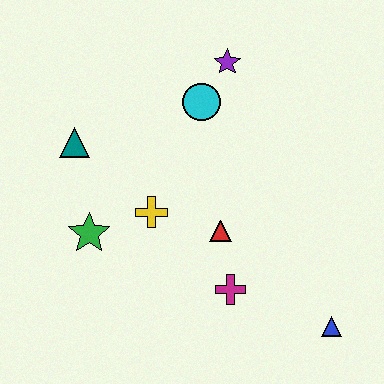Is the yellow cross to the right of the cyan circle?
No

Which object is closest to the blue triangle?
The magenta cross is closest to the blue triangle.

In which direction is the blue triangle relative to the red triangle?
The blue triangle is to the right of the red triangle.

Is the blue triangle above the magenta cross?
No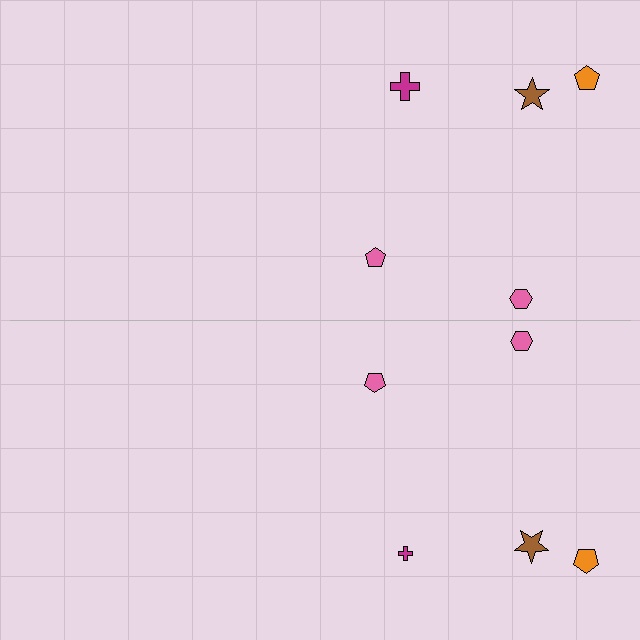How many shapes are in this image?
There are 10 shapes in this image.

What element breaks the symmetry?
The magenta cross on the bottom side has a different size than its mirror counterpart.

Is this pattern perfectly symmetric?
No, the pattern is not perfectly symmetric. The magenta cross on the bottom side has a different size than its mirror counterpart.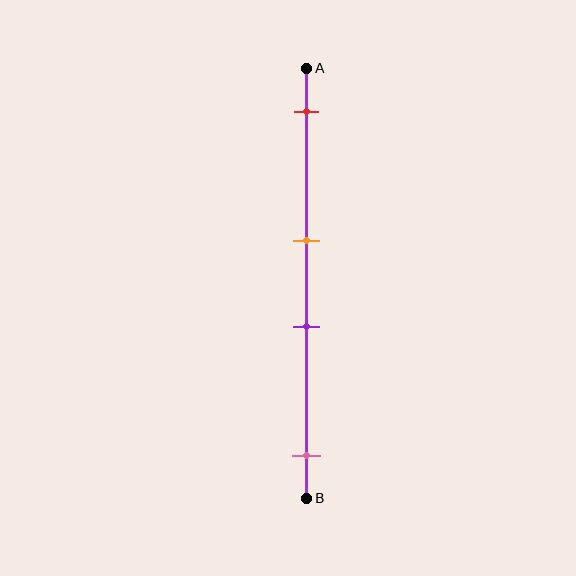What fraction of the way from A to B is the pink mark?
The pink mark is approximately 90% (0.9) of the way from A to B.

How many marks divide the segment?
There are 4 marks dividing the segment.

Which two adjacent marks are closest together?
The orange and purple marks are the closest adjacent pair.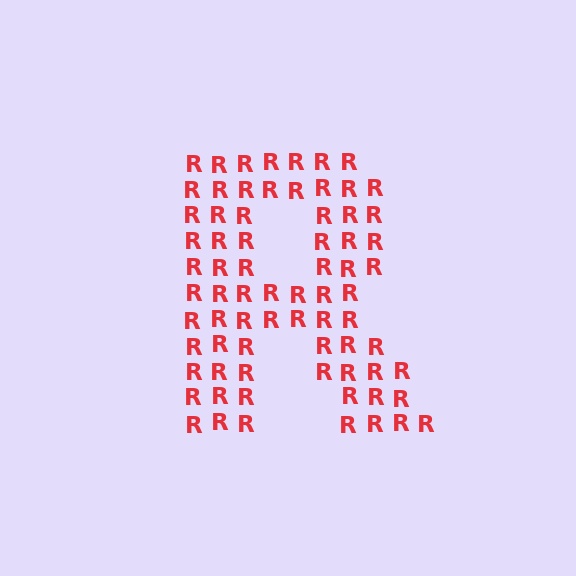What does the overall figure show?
The overall figure shows the letter R.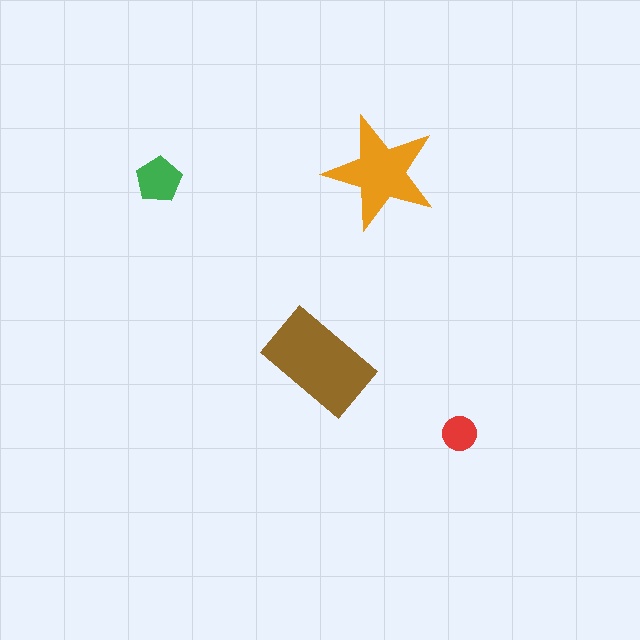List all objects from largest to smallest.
The brown rectangle, the orange star, the green pentagon, the red circle.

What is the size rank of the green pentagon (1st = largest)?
3rd.